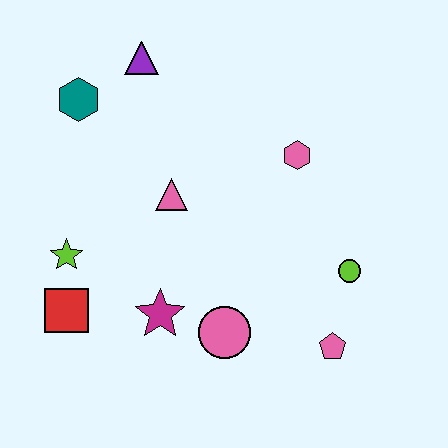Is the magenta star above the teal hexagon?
No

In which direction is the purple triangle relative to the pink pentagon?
The purple triangle is above the pink pentagon.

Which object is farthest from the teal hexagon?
The pink pentagon is farthest from the teal hexagon.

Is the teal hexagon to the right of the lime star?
Yes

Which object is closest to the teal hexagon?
The purple triangle is closest to the teal hexagon.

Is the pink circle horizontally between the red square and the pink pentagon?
Yes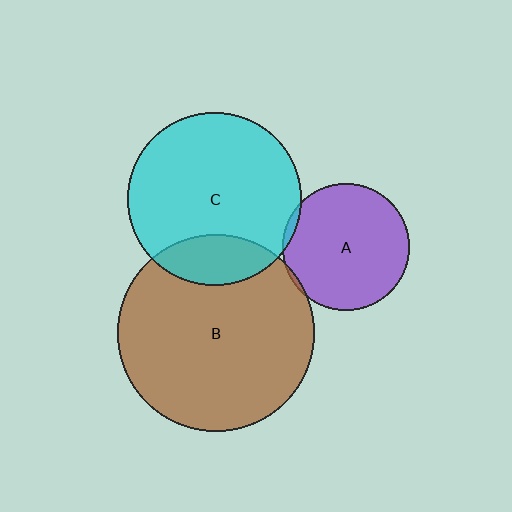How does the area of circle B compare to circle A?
Approximately 2.4 times.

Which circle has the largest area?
Circle B (brown).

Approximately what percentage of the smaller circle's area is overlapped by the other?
Approximately 20%.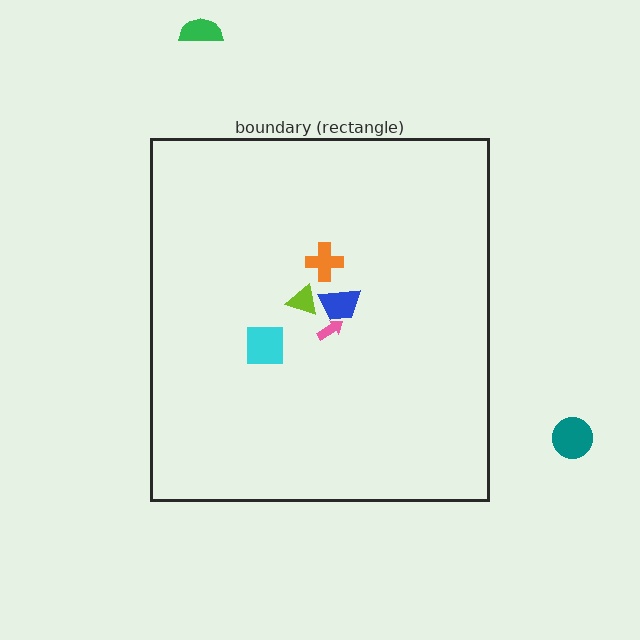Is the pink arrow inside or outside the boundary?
Inside.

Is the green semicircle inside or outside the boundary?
Outside.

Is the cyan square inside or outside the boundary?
Inside.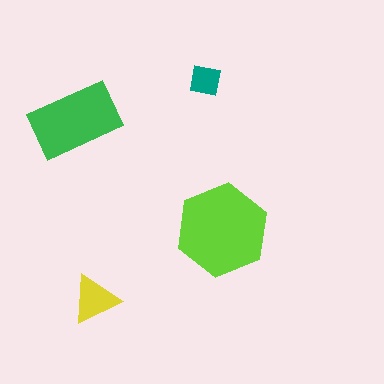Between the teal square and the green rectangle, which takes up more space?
The green rectangle.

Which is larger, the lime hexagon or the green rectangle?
The lime hexagon.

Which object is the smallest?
The teal square.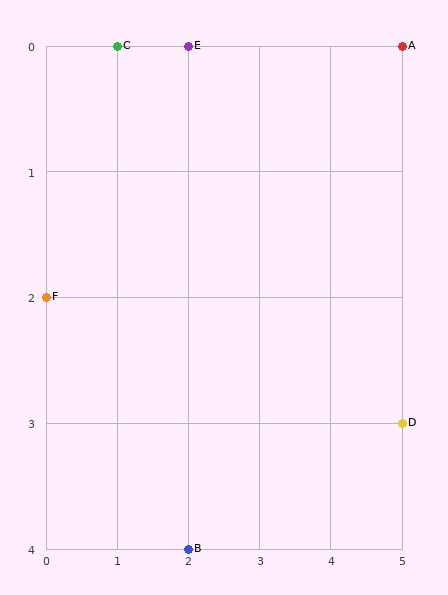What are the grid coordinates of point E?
Point E is at grid coordinates (2, 0).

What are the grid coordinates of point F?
Point F is at grid coordinates (0, 2).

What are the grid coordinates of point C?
Point C is at grid coordinates (1, 0).